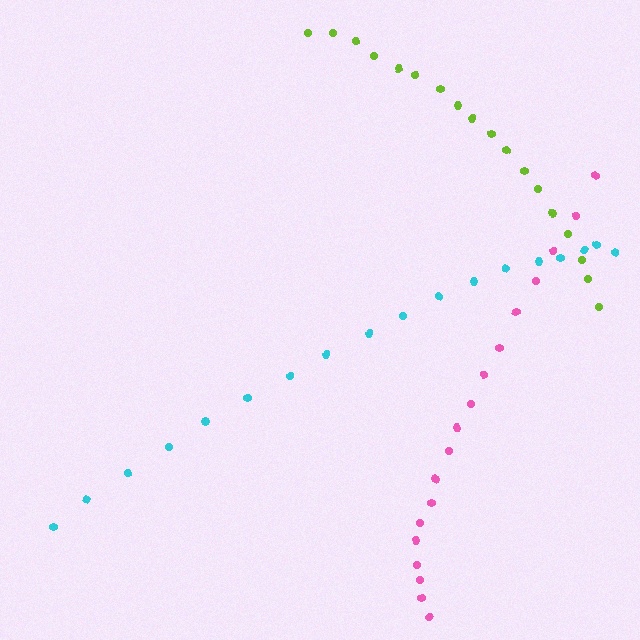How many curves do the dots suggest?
There are 3 distinct paths.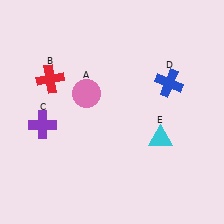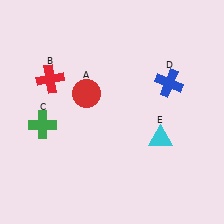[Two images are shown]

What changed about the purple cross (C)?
In Image 1, C is purple. In Image 2, it changed to green.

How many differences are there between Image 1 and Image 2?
There are 2 differences between the two images.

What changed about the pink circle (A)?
In Image 1, A is pink. In Image 2, it changed to red.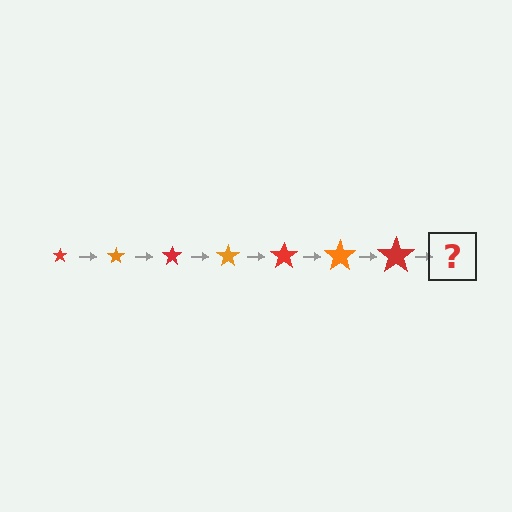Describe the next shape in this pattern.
It should be an orange star, larger than the previous one.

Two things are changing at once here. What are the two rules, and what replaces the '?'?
The two rules are that the star grows larger each step and the color cycles through red and orange. The '?' should be an orange star, larger than the previous one.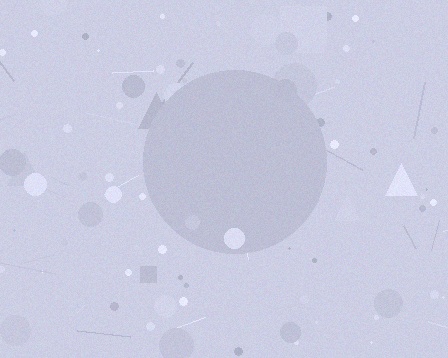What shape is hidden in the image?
A circle is hidden in the image.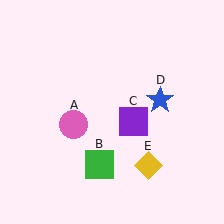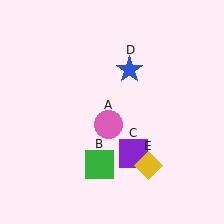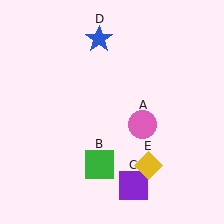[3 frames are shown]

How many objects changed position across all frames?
3 objects changed position: pink circle (object A), purple square (object C), blue star (object D).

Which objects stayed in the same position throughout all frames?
Green square (object B) and yellow diamond (object E) remained stationary.